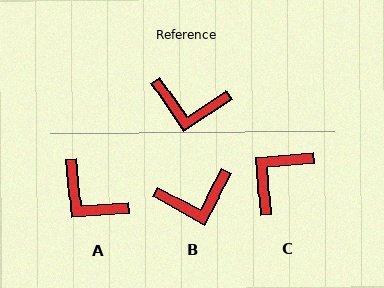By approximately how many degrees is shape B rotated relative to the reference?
Approximately 27 degrees counter-clockwise.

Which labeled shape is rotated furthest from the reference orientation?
C, about 119 degrees away.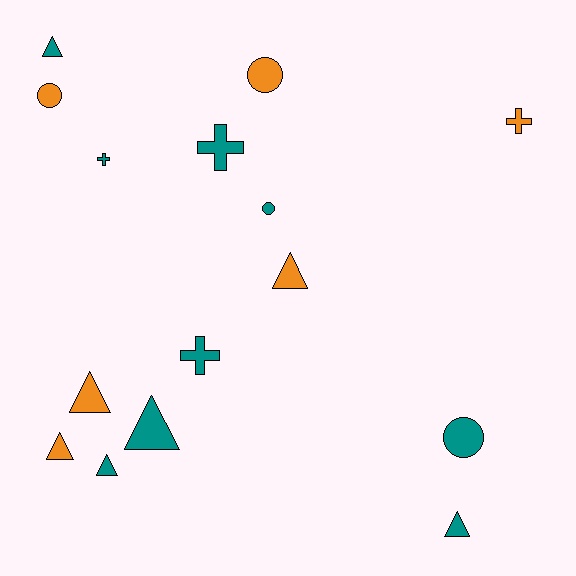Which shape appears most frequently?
Triangle, with 7 objects.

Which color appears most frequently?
Teal, with 9 objects.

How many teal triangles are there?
There are 4 teal triangles.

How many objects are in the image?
There are 15 objects.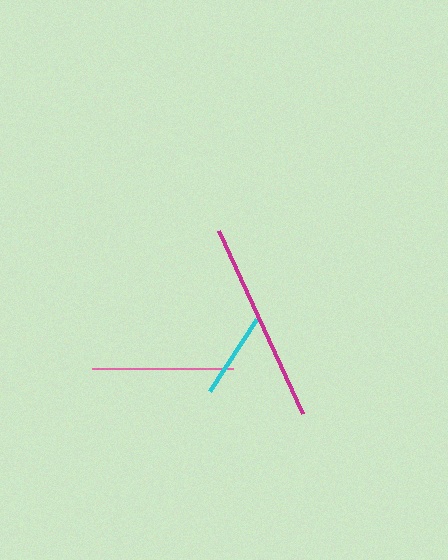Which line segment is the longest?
The magenta line is the longest at approximately 201 pixels.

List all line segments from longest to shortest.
From longest to shortest: magenta, pink, cyan.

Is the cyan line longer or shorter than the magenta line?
The magenta line is longer than the cyan line.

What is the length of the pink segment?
The pink segment is approximately 141 pixels long.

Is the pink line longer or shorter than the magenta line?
The magenta line is longer than the pink line.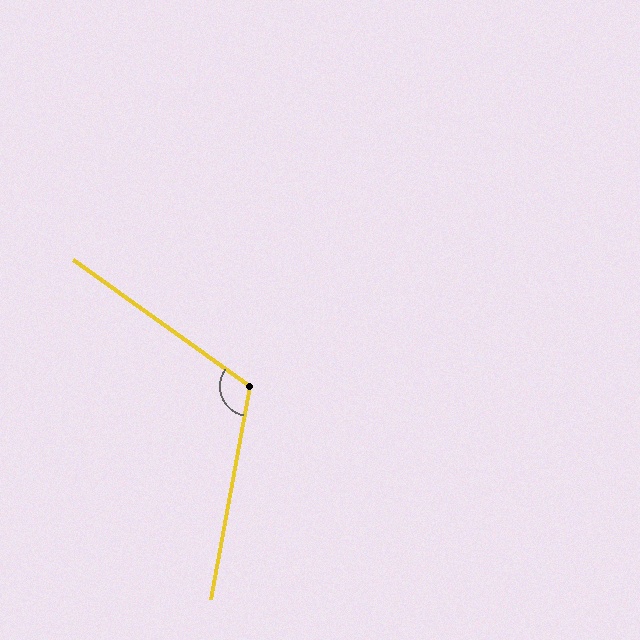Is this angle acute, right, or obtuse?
It is obtuse.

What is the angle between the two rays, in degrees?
Approximately 115 degrees.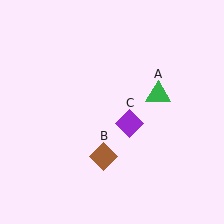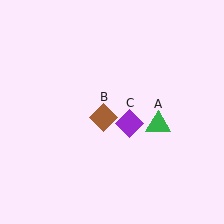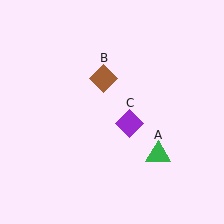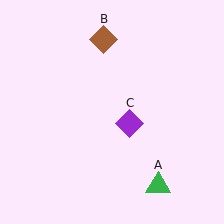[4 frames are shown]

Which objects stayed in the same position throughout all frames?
Purple diamond (object C) remained stationary.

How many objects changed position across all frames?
2 objects changed position: green triangle (object A), brown diamond (object B).